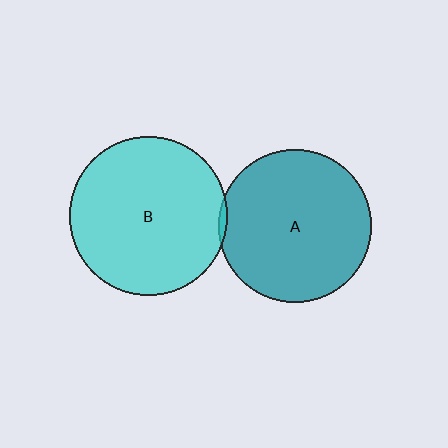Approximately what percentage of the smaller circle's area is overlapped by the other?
Approximately 5%.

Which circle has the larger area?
Circle B (cyan).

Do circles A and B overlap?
Yes.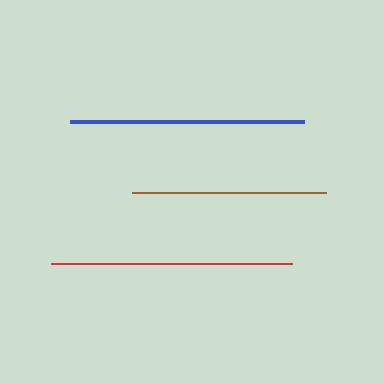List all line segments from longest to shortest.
From longest to shortest: red, blue, brown.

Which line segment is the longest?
The red line is the longest at approximately 241 pixels.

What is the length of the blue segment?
The blue segment is approximately 234 pixels long.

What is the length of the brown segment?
The brown segment is approximately 194 pixels long.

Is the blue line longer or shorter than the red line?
The red line is longer than the blue line.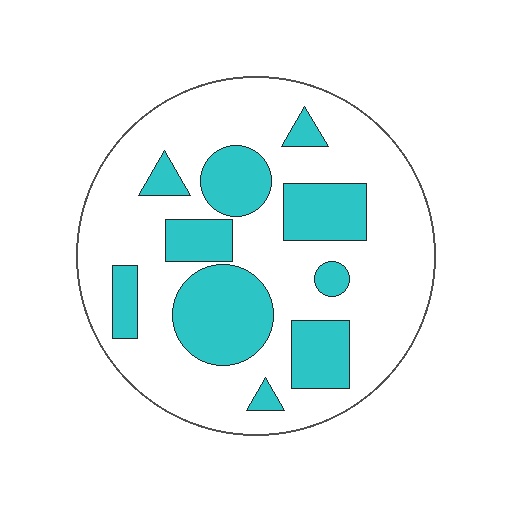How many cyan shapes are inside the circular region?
10.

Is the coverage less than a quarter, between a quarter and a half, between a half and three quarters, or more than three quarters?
Between a quarter and a half.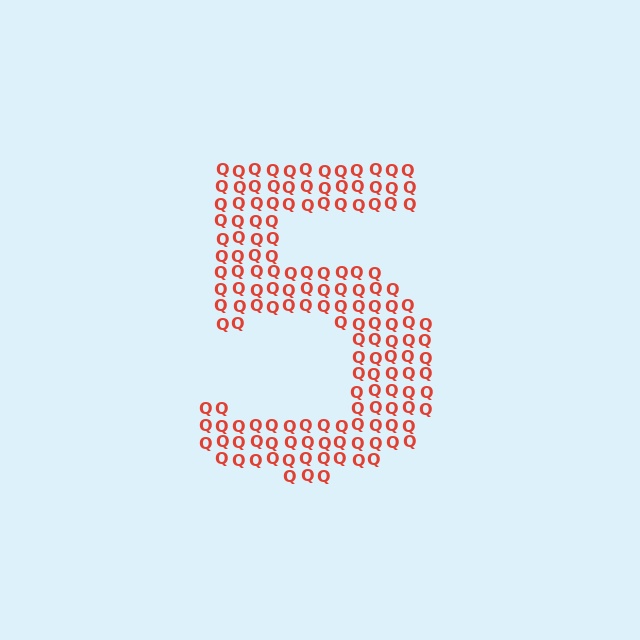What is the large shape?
The large shape is the digit 5.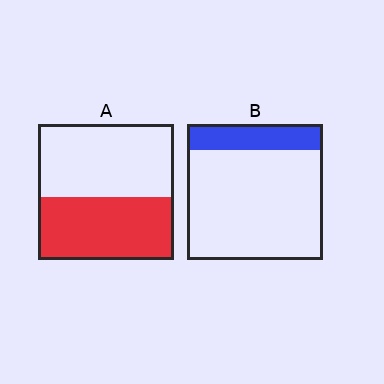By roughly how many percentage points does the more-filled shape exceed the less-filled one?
By roughly 25 percentage points (A over B).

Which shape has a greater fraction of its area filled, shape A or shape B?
Shape A.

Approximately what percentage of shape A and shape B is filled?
A is approximately 45% and B is approximately 20%.